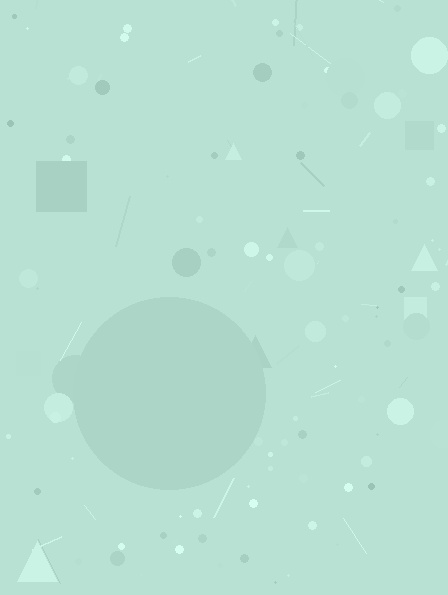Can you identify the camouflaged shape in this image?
The camouflaged shape is a circle.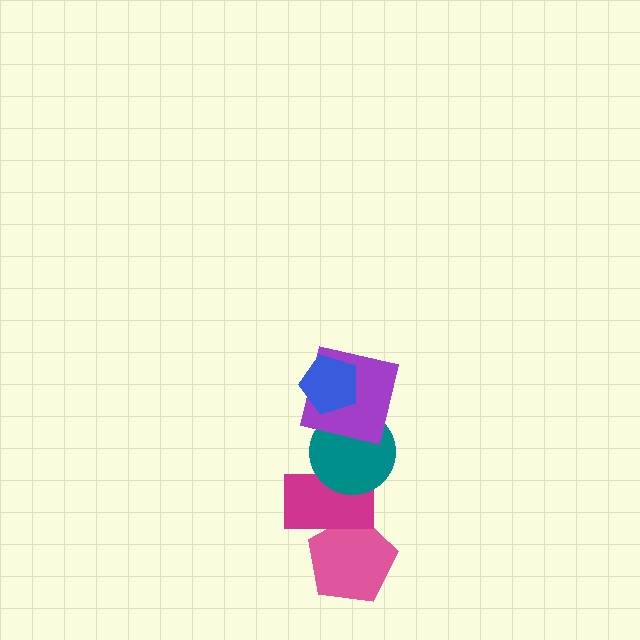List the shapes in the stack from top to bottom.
From top to bottom: the blue pentagon, the purple square, the teal circle, the magenta rectangle, the pink pentagon.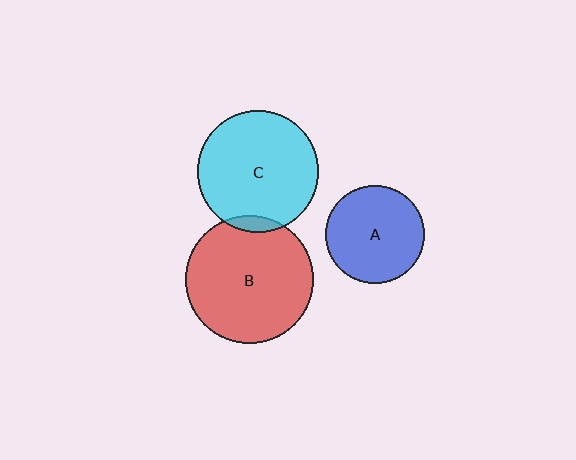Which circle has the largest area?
Circle B (red).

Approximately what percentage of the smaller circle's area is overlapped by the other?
Approximately 5%.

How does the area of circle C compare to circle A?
Approximately 1.5 times.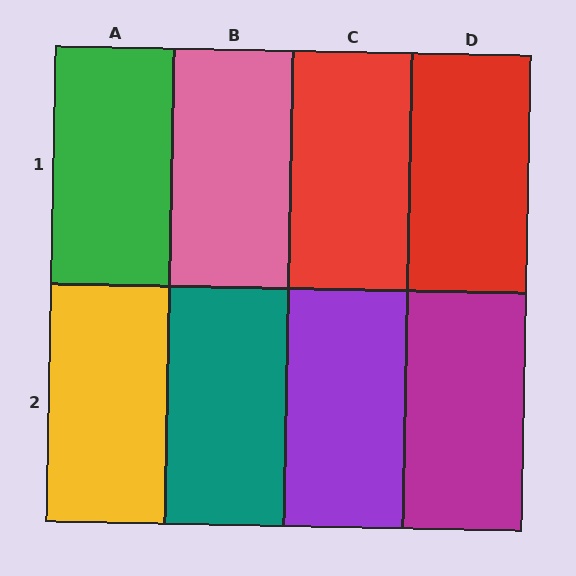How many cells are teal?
1 cell is teal.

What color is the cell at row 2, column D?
Magenta.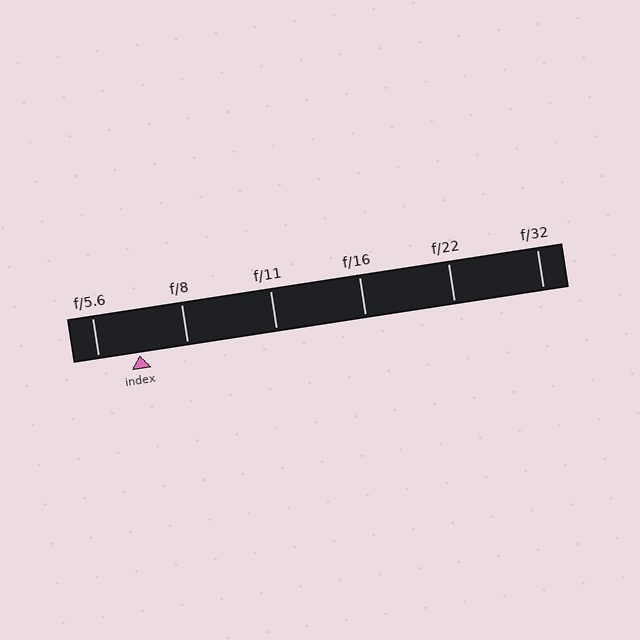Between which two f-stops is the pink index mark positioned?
The index mark is between f/5.6 and f/8.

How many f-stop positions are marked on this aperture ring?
There are 6 f-stop positions marked.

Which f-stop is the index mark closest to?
The index mark is closest to f/5.6.